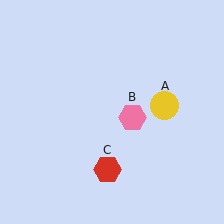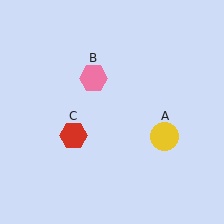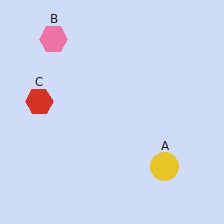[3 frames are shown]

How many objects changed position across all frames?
3 objects changed position: yellow circle (object A), pink hexagon (object B), red hexagon (object C).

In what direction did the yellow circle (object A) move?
The yellow circle (object A) moved down.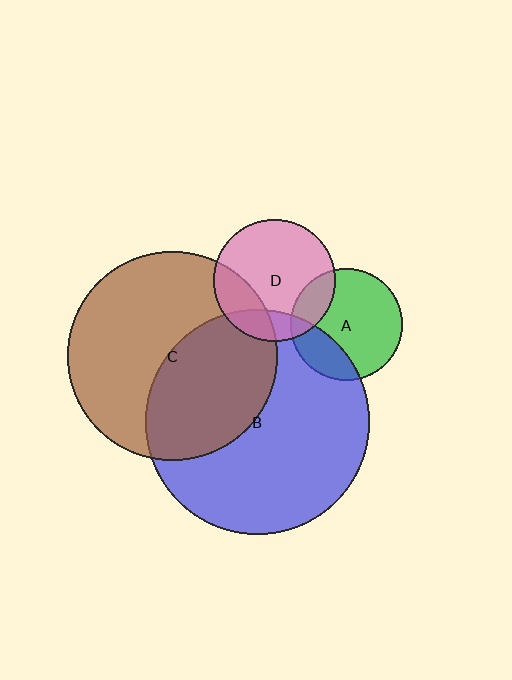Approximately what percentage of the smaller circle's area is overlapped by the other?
Approximately 15%.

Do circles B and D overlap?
Yes.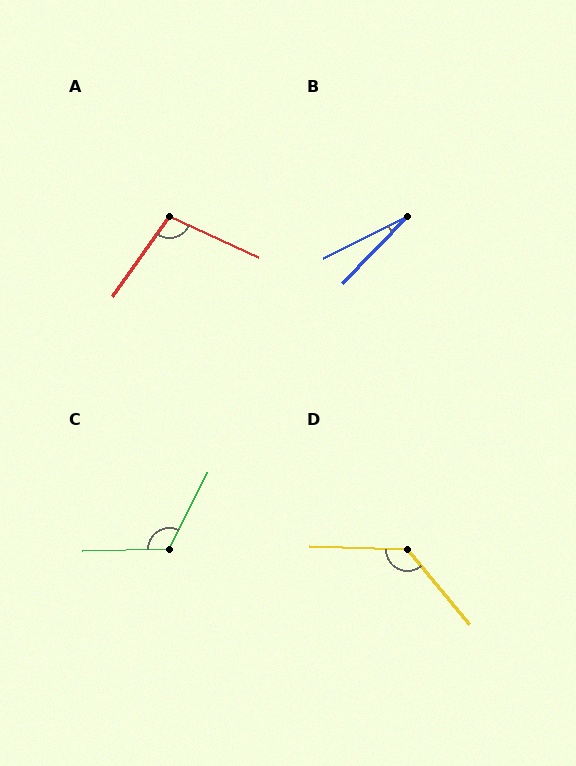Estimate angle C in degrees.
Approximately 118 degrees.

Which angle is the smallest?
B, at approximately 20 degrees.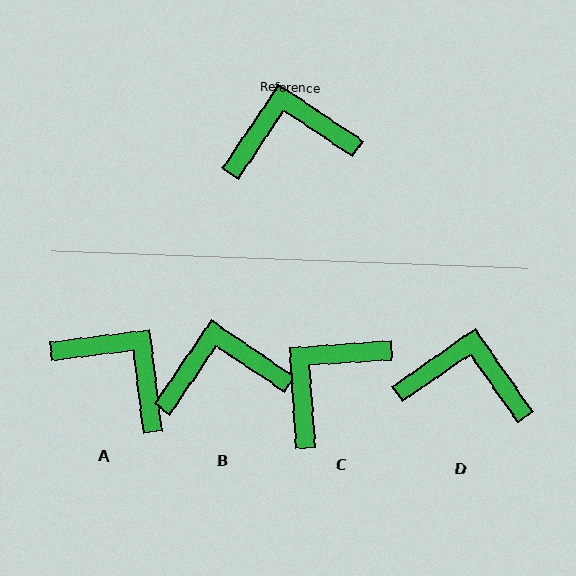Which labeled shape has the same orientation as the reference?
B.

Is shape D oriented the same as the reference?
No, it is off by about 21 degrees.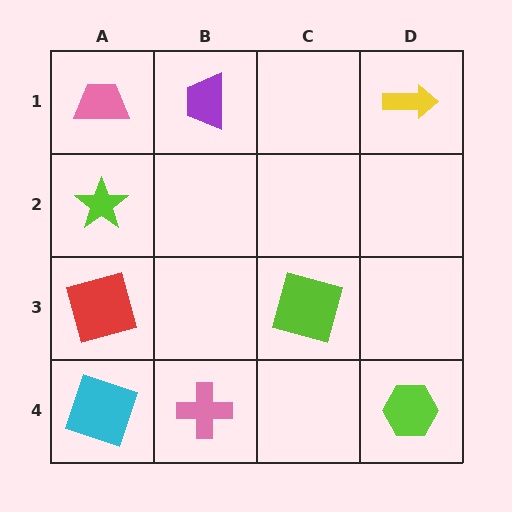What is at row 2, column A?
A lime star.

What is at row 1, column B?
A purple trapezoid.